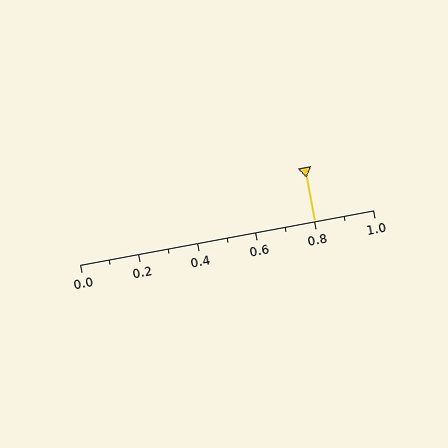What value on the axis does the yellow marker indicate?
The marker indicates approximately 0.8.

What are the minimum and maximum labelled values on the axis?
The axis runs from 0.0 to 1.0.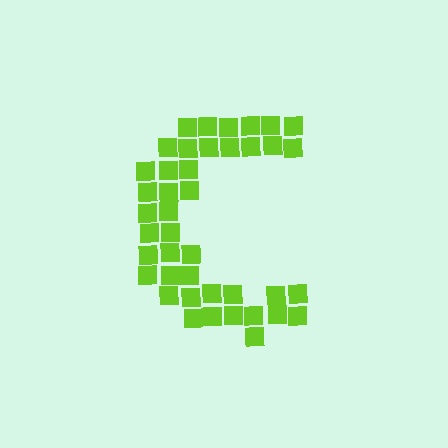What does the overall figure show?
The overall figure shows the letter C.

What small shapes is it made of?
It is made of small squares.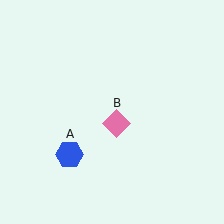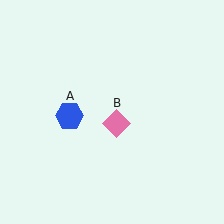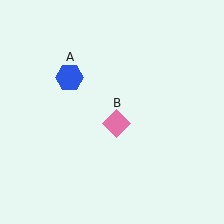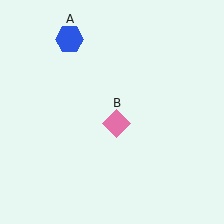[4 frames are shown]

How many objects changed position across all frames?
1 object changed position: blue hexagon (object A).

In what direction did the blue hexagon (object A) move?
The blue hexagon (object A) moved up.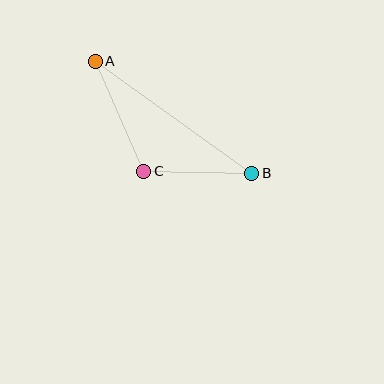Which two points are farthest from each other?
Points A and B are farthest from each other.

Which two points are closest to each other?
Points B and C are closest to each other.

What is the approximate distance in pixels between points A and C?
The distance between A and C is approximately 120 pixels.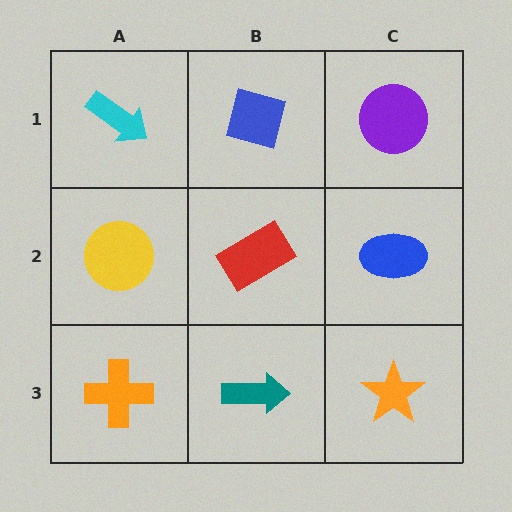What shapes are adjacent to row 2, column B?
A blue diamond (row 1, column B), a teal arrow (row 3, column B), a yellow circle (row 2, column A), a blue ellipse (row 2, column C).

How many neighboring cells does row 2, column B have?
4.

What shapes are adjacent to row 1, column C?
A blue ellipse (row 2, column C), a blue diamond (row 1, column B).